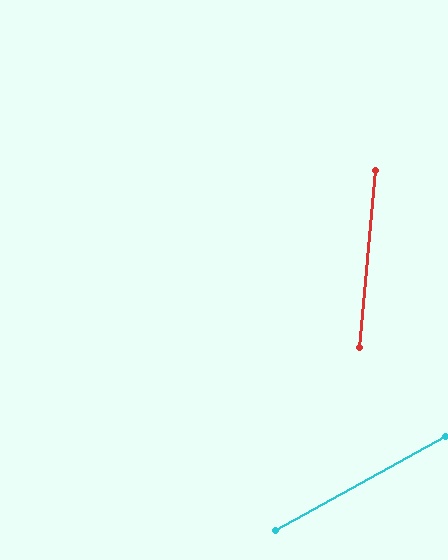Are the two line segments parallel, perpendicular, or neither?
Neither parallel nor perpendicular — they differ by about 56°.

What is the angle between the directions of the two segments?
Approximately 56 degrees.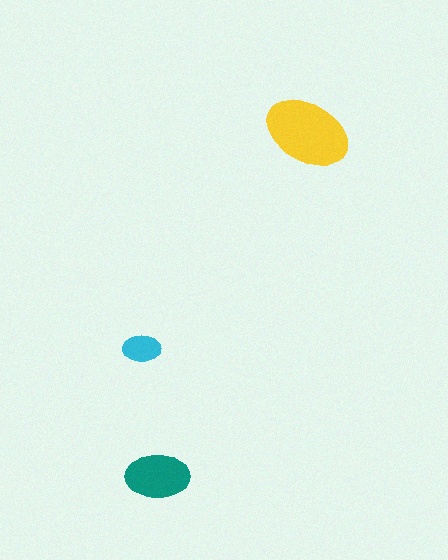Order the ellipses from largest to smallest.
the yellow one, the teal one, the cyan one.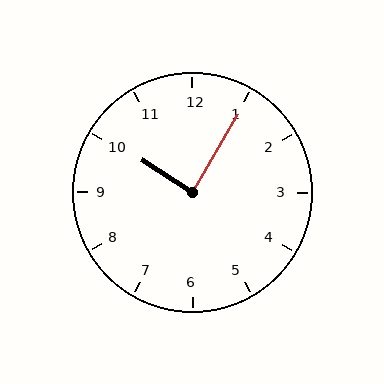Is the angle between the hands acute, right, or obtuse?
It is right.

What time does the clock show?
10:05.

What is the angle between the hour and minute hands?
Approximately 88 degrees.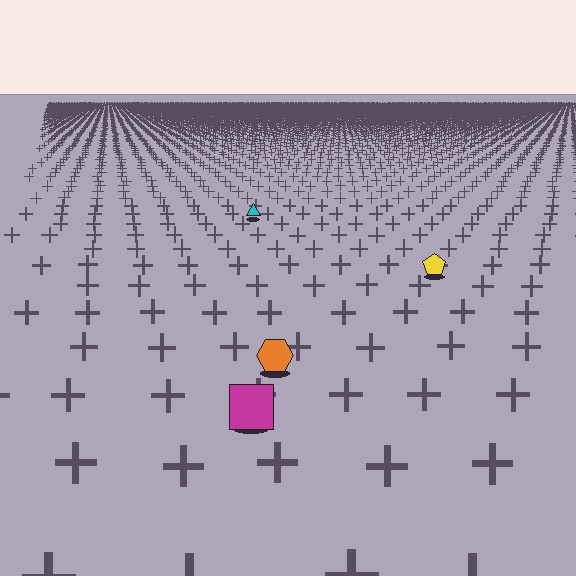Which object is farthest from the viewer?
The cyan triangle is farthest from the viewer. It appears smaller and the ground texture around it is denser.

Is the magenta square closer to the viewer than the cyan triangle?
Yes. The magenta square is closer — you can tell from the texture gradient: the ground texture is coarser near it.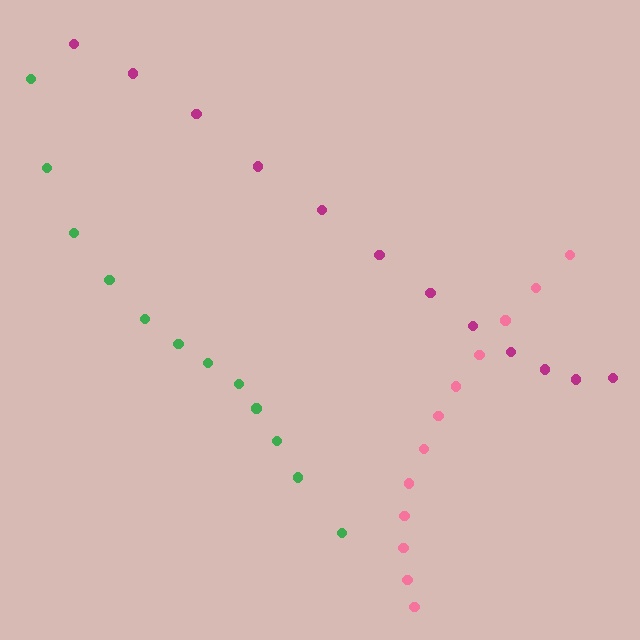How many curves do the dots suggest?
There are 3 distinct paths.